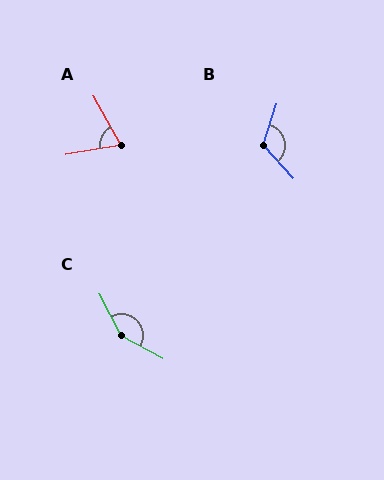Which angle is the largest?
C, at approximately 146 degrees.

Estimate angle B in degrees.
Approximately 119 degrees.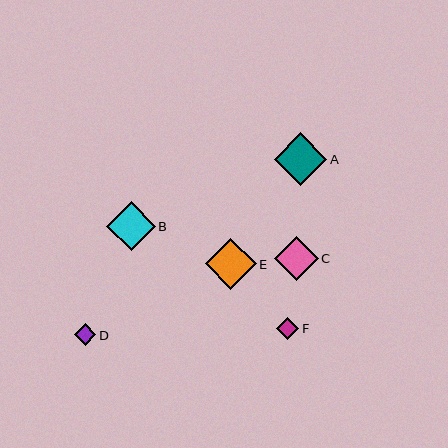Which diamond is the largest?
Diamond A is the largest with a size of approximately 53 pixels.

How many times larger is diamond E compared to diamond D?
Diamond E is approximately 2.3 times the size of diamond D.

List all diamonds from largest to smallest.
From largest to smallest: A, E, B, C, F, D.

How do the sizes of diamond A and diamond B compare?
Diamond A and diamond B are approximately the same size.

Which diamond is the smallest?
Diamond D is the smallest with a size of approximately 22 pixels.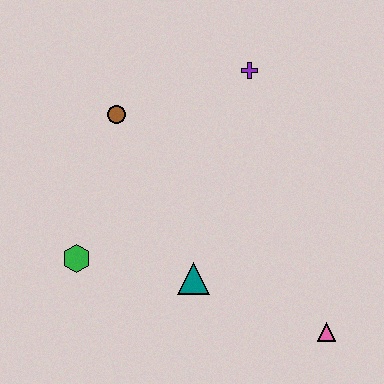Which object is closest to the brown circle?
The purple cross is closest to the brown circle.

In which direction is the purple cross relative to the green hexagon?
The purple cross is above the green hexagon.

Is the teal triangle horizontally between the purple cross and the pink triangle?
No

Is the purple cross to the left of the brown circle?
No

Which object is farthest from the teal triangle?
The purple cross is farthest from the teal triangle.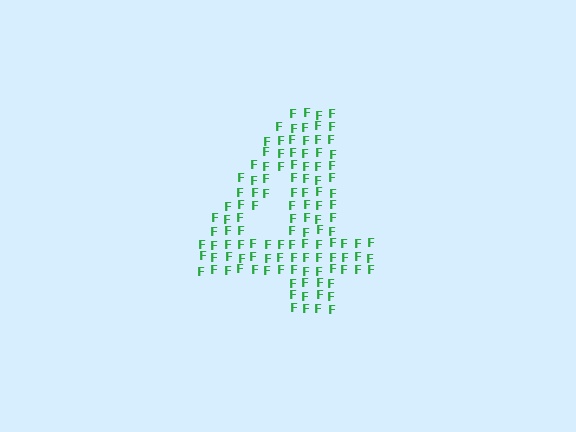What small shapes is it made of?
It is made of small letter F's.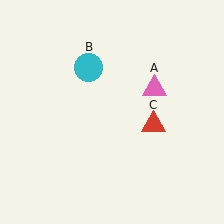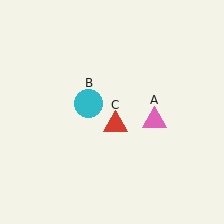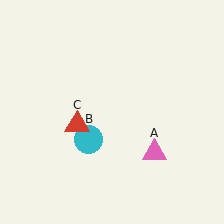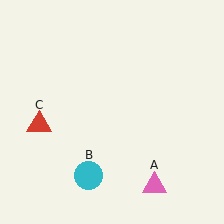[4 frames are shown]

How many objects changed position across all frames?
3 objects changed position: pink triangle (object A), cyan circle (object B), red triangle (object C).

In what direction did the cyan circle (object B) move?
The cyan circle (object B) moved down.